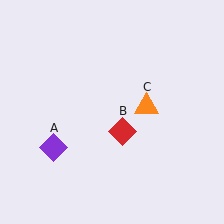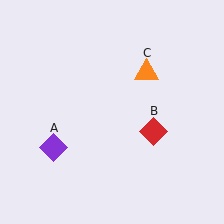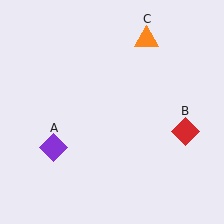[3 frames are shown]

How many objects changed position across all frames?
2 objects changed position: red diamond (object B), orange triangle (object C).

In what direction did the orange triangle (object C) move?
The orange triangle (object C) moved up.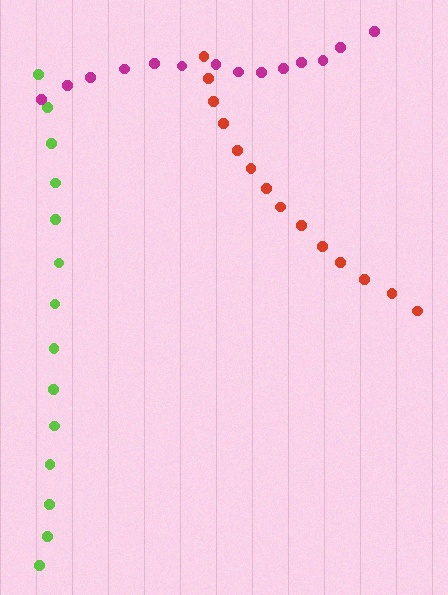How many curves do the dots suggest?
There are 3 distinct paths.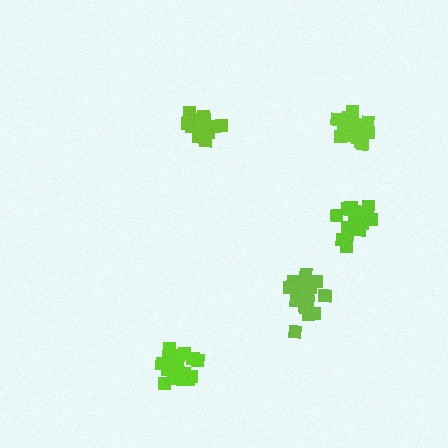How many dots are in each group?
Group 1: 17 dots, Group 2: 18 dots, Group 3: 20 dots, Group 4: 20 dots, Group 5: 17 dots (92 total).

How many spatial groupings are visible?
There are 5 spatial groupings.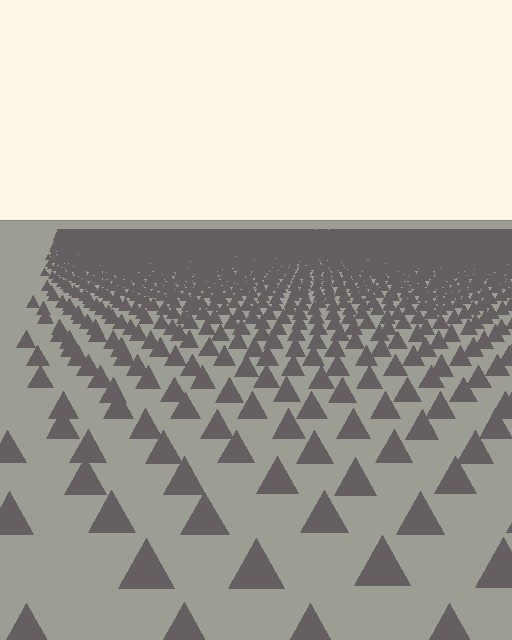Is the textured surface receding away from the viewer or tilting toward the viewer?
The surface is receding away from the viewer. Texture elements get smaller and denser toward the top.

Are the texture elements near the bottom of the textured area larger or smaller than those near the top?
Larger. Near the bottom, elements are closer to the viewer and appear at a bigger on-screen size.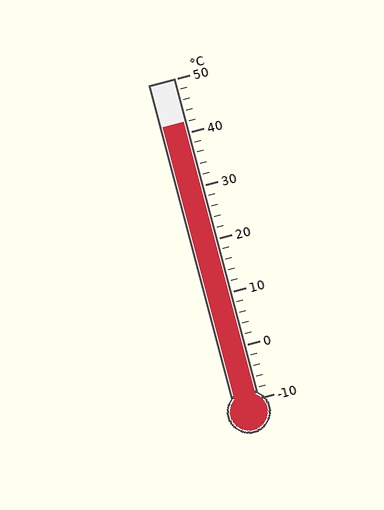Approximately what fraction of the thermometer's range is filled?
The thermometer is filled to approximately 85% of its range.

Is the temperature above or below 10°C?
The temperature is above 10°C.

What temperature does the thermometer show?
The thermometer shows approximately 42°C.